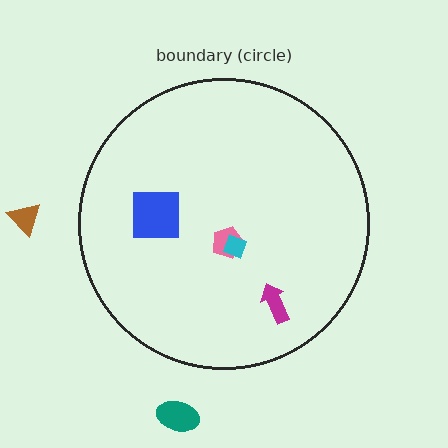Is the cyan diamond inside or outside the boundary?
Inside.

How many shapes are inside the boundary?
4 inside, 2 outside.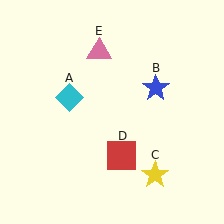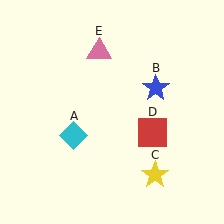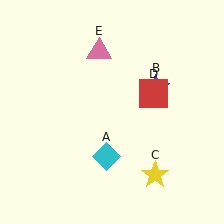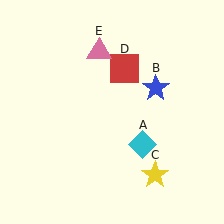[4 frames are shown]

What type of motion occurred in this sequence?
The cyan diamond (object A), red square (object D) rotated counterclockwise around the center of the scene.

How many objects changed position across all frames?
2 objects changed position: cyan diamond (object A), red square (object D).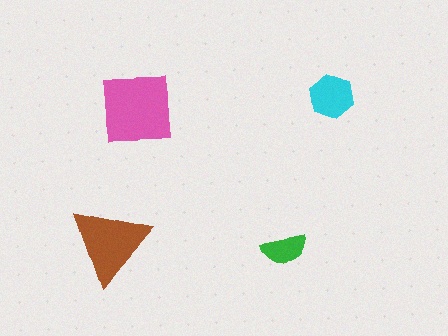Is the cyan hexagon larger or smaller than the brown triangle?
Smaller.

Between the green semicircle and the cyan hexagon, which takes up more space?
The cyan hexagon.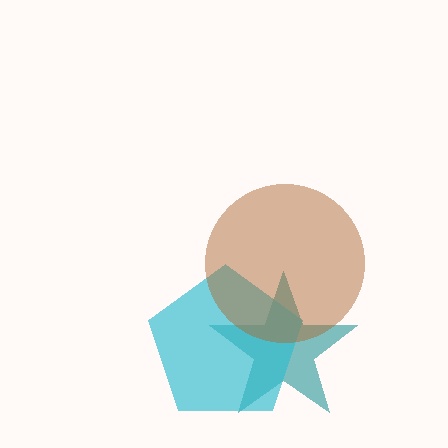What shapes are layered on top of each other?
The layered shapes are: a teal star, a cyan pentagon, a brown circle.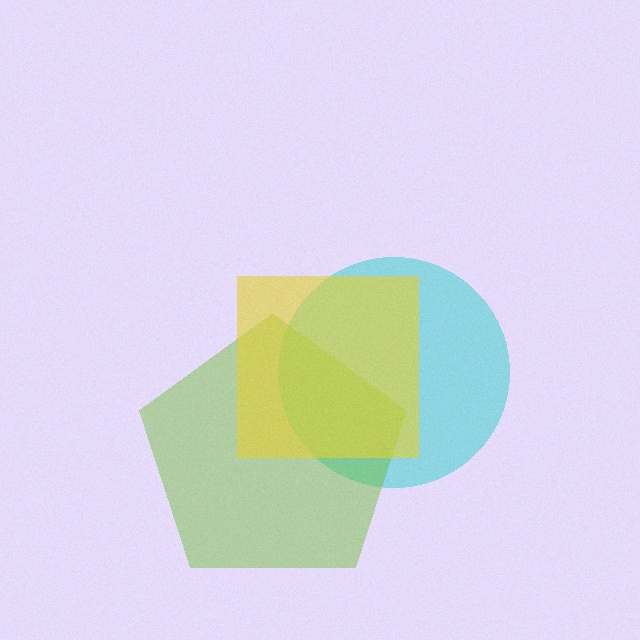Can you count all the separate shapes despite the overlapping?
Yes, there are 3 separate shapes.